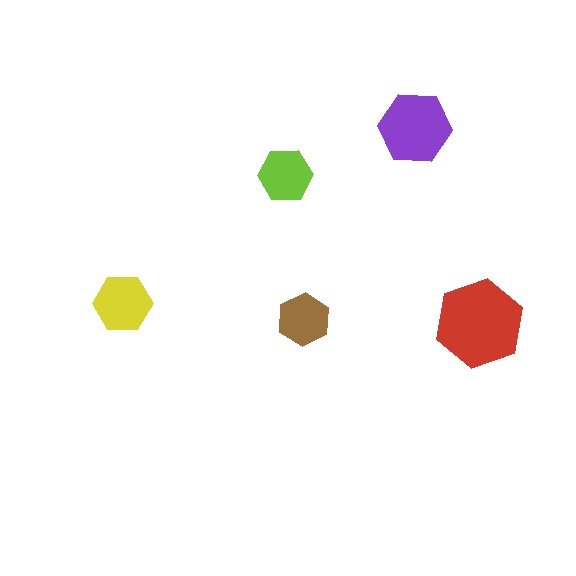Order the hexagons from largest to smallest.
the red one, the purple one, the yellow one, the lime one, the brown one.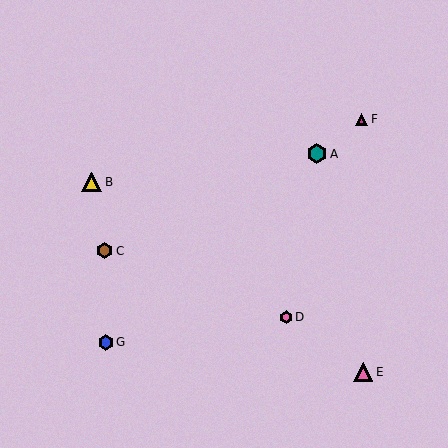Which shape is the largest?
The teal hexagon (labeled A) is the largest.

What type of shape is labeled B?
Shape B is a yellow triangle.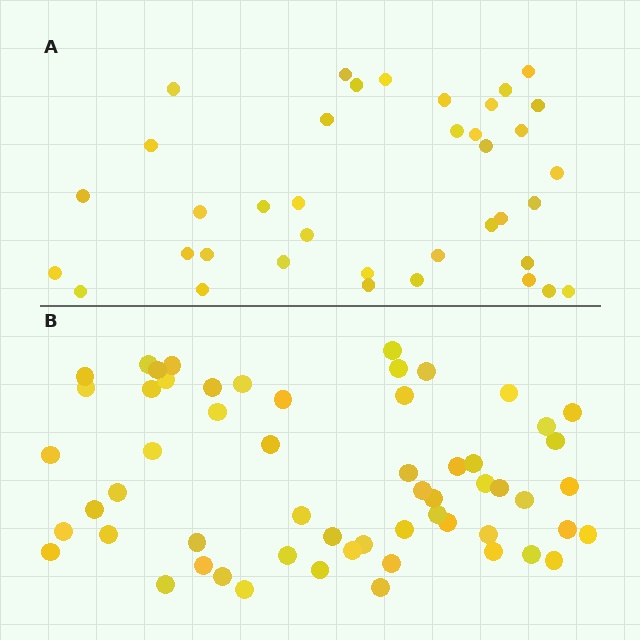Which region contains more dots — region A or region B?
Region B (the bottom region) has more dots.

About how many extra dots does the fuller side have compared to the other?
Region B has approximately 20 more dots than region A.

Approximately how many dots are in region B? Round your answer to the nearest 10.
About 60 dots. (The exact count is 58, which rounds to 60.)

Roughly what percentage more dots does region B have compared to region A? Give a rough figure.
About 55% more.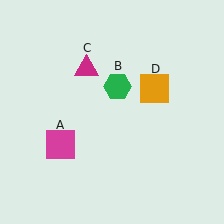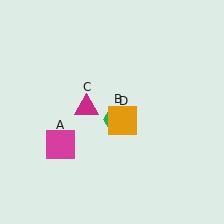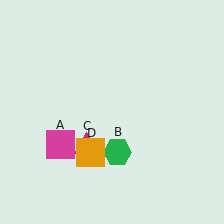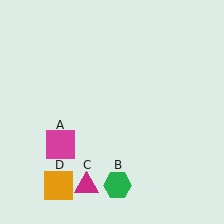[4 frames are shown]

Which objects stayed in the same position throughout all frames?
Magenta square (object A) remained stationary.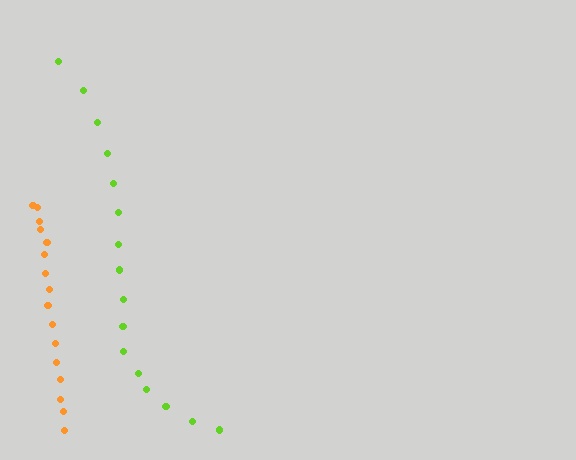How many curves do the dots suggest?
There are 2 distinct paths.